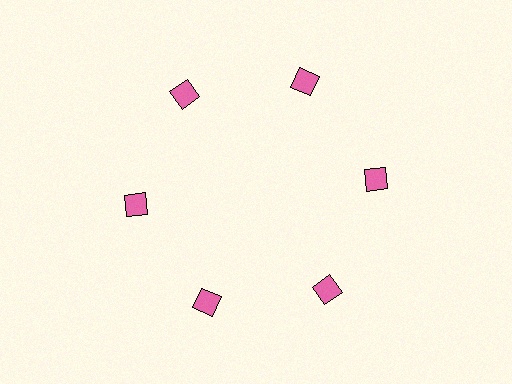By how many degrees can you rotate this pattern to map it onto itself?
The pattern maps onto itself every 60 degrees of rotation.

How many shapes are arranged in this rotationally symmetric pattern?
There are 6 shapes, arranged in 6 groups of 1.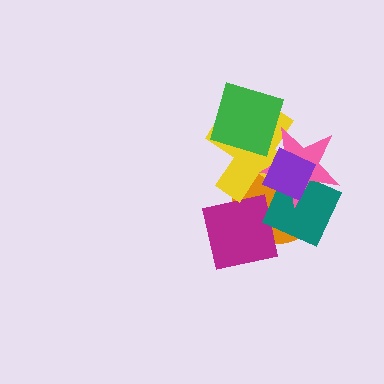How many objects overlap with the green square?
1 object overlaps with the green square.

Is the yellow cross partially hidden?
Yes, it is partially covered by another shape.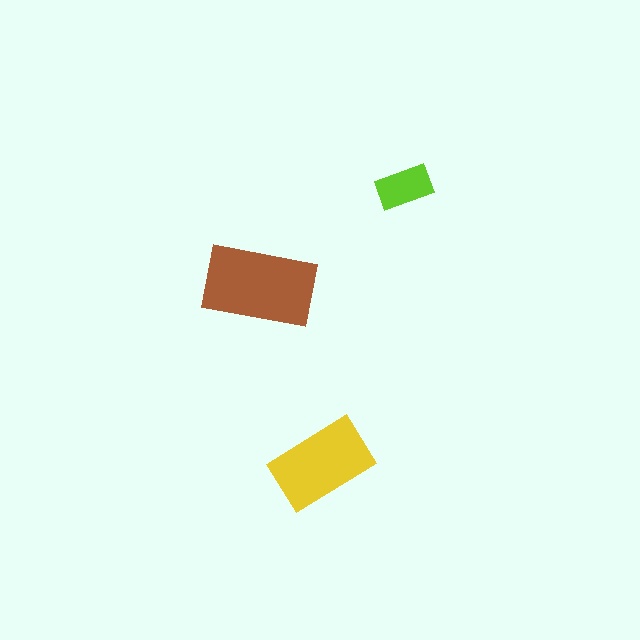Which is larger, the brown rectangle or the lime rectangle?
The brown one.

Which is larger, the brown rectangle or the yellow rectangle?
The brown one.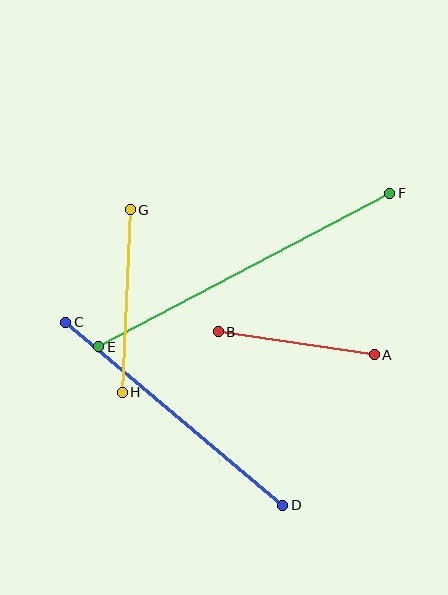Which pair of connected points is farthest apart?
Points E and F are farthest apart.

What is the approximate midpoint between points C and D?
The midpoint is at approximately (174, 414) pixels.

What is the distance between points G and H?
The distance is approximately 183 pixels.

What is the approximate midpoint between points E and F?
The midpoint is at approximately (244, 270) pixels.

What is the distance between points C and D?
The distance is approximately 284 pixels.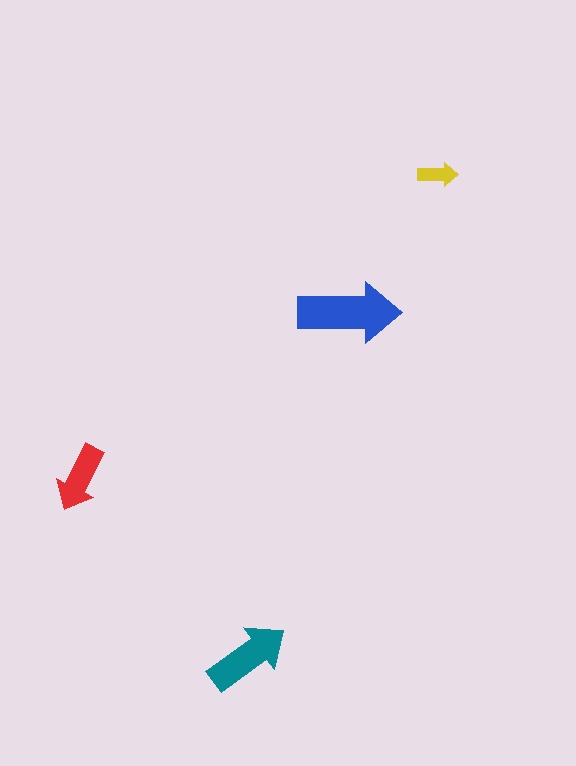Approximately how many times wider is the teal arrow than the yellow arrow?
About 2 times wider.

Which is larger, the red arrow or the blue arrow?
The blue one.